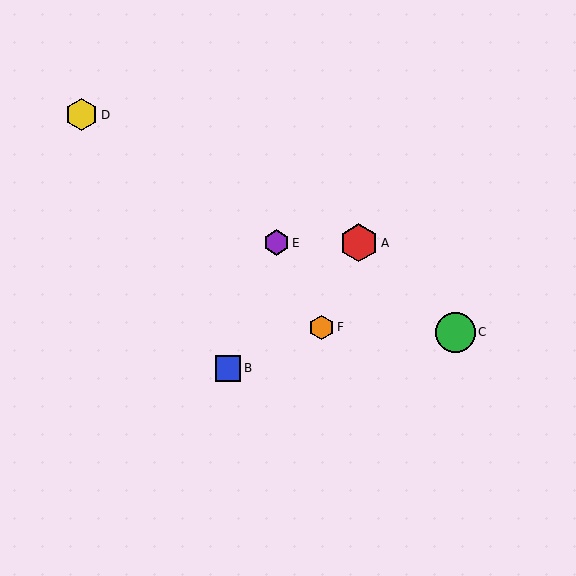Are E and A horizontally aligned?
Yes, both are at y≈243.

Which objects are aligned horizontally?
Objects A, E are aligned horizontally.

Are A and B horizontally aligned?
No, A is at y≈243 and B is at y≈368.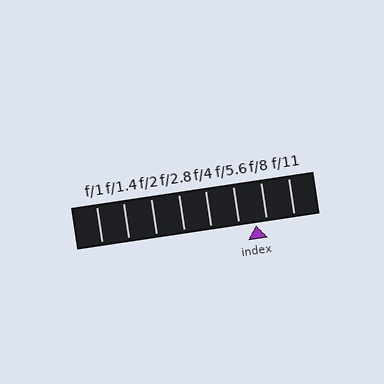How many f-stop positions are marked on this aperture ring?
There are 8 f-stop positions marked.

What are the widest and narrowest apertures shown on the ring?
The widest aperture shown is f/1 and the narrowest is f/11.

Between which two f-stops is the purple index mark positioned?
The index mark is between f/5.6 and f/8.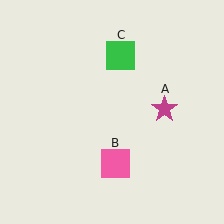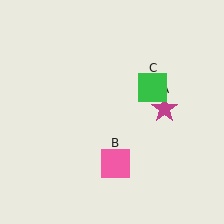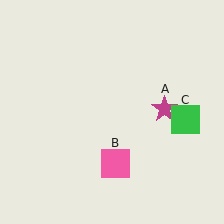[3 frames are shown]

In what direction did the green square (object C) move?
The green square (object C) moved down and to the right.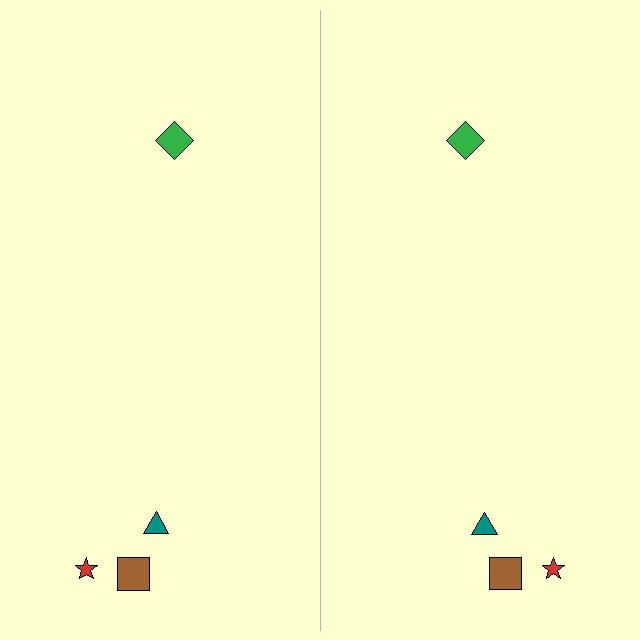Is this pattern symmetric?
Yes, this pattern has bilateral (reflection) symmetry.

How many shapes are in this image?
There are 8 shapes in this image.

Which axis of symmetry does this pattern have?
The pattern has a vertical axis of symmetry running through the center of the image.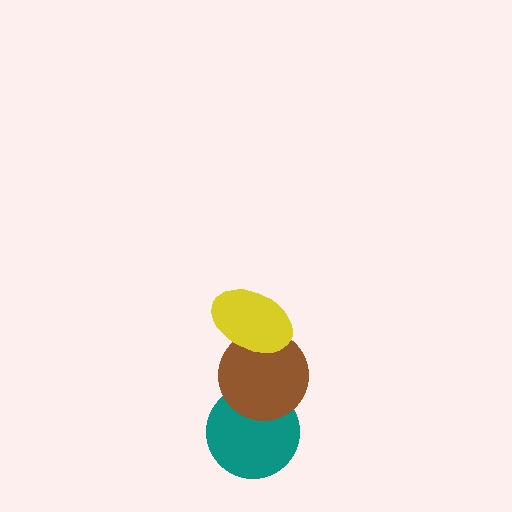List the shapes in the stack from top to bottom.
From top to bottom: the yellow ellipse, the brown circle, the teal circle.